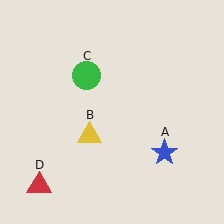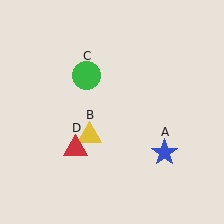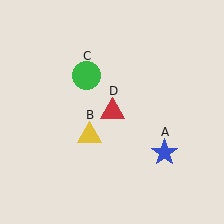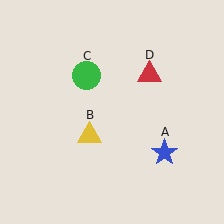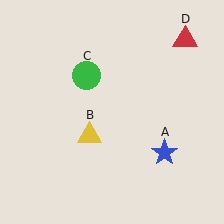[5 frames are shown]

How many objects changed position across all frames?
1 object changed position: red triangle (object D).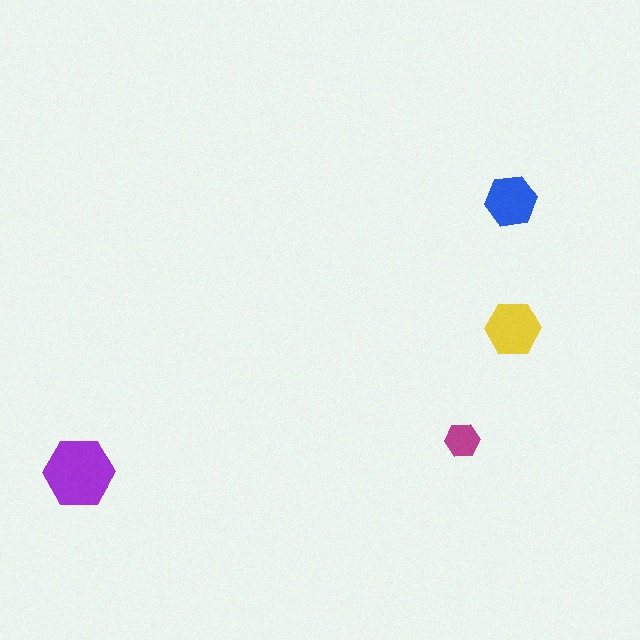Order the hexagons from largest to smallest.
the purple one, the yellow one, the blue one, the magenta one.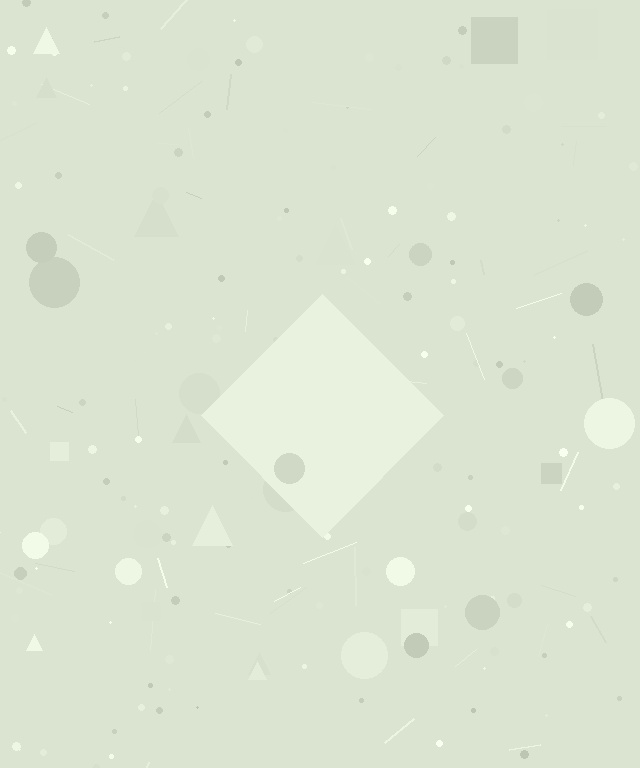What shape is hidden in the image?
A diamond is hidden in the image.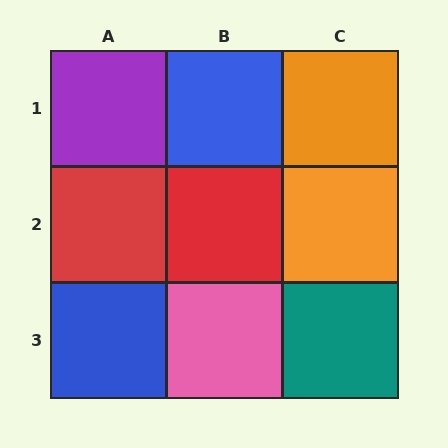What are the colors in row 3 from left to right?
Blue, pink, teal.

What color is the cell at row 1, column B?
Blue.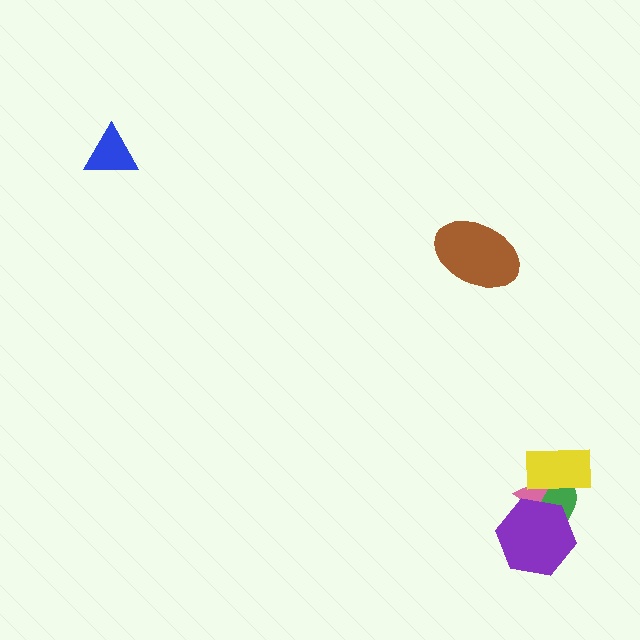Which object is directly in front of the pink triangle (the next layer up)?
The green ellipse is directly in front of the pink triangle.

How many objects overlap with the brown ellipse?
0 objects overlap with the brown ellipse.